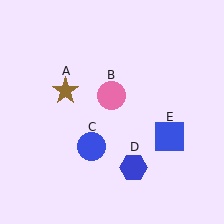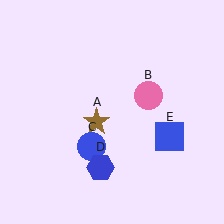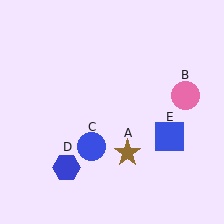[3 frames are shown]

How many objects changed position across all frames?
3 objects changed position: brown star (object A), pink circle (object B), blue hexagon (object D).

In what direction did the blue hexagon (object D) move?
The blue hexagon (object D) moved left.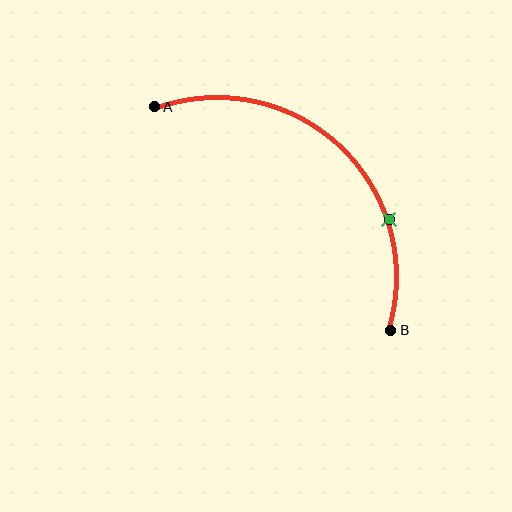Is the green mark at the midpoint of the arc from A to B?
No. The green mark lies on the arc but is closer to endpoint B. The arc midpoint would be at the point on the curve equidistant along the arc from both A and B.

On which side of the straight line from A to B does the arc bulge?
The arc bulges above and to the right of the straight line connecting A and B.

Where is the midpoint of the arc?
The arc midpoint is the point on the curve farthest from the straight line joining A and B. It sits above and to the right of that line.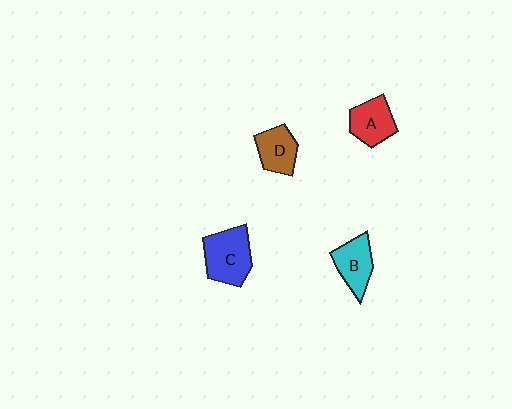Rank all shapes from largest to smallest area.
From largest to smallest: C (blue), B (cyan), A (red), D (brown).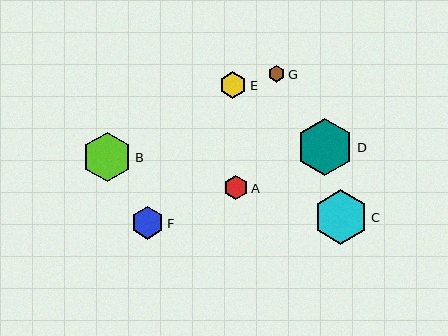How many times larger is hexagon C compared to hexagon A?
Hexagon C is approximately 2.3 times the size of hexagon A.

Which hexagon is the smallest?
Hexagon G is the smallest with a size of approximately 17 pixels.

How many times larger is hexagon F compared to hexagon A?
Hexagon F is approximately 1.3 times the size of hexagon A.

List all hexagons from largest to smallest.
From largest to smallest: D, C, B, F, E, A, G.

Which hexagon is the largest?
Hexagon D is the largest with a size of approximately 57 pixels.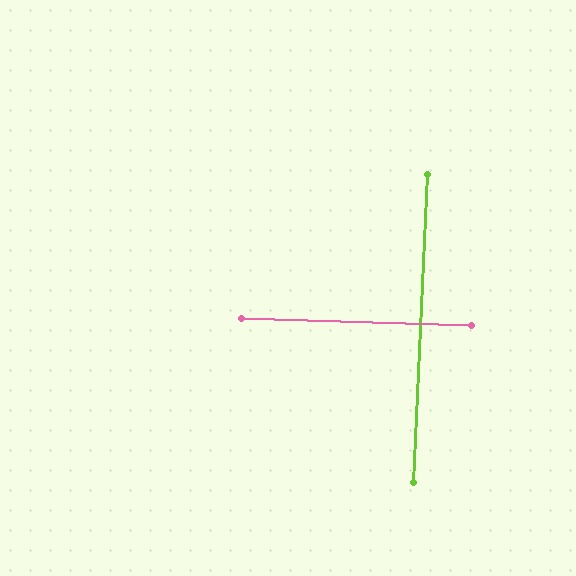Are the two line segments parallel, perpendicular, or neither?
Perpendicular — they meet at approximately 89°.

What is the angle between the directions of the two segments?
Approximately 89 degrees.